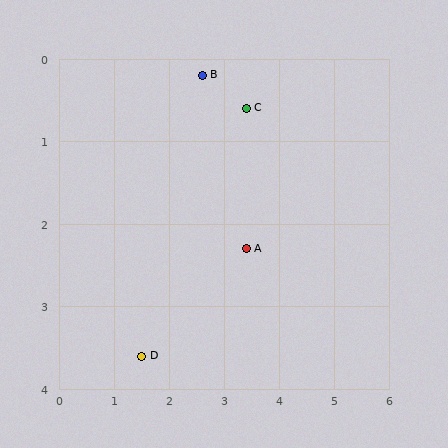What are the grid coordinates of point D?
Point D is at approximately (1.5, 3.6).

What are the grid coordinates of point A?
Point A is at approximately (3.4, 2.3).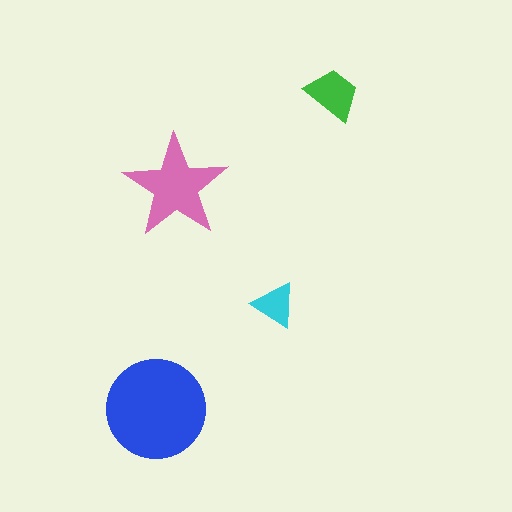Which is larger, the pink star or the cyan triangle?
The pink star.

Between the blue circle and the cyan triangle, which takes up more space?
The blue circle.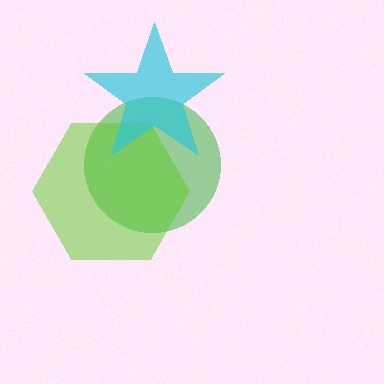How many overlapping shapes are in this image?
There are 3 overlapping shapes in the image.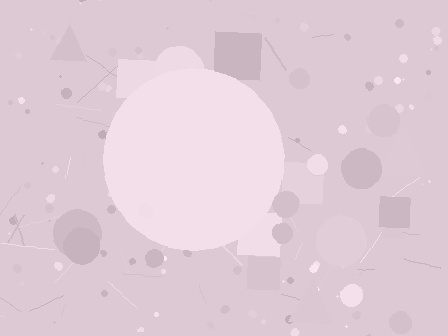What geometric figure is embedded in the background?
A circle is embedded in the background.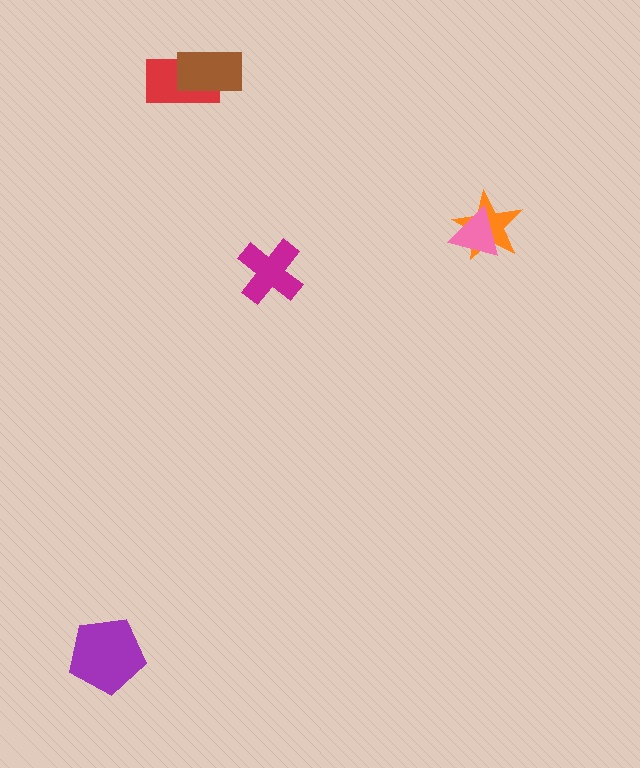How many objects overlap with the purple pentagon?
0 objects overlap with the purple pentagon.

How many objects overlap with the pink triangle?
1 object overlaps with the pink triangle.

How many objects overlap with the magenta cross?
0 objects overlap with the magenta cross.